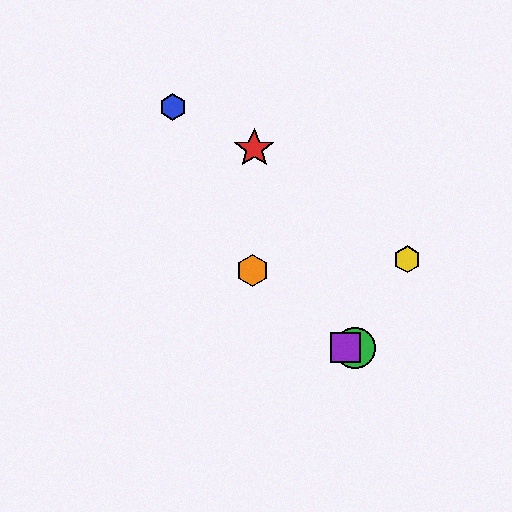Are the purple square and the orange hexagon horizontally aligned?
No, the purple square is at y≈348 and the orange hexagon is at y≈271.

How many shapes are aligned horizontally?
2 shapes (the green circle, the purple square) are aligned horizontally.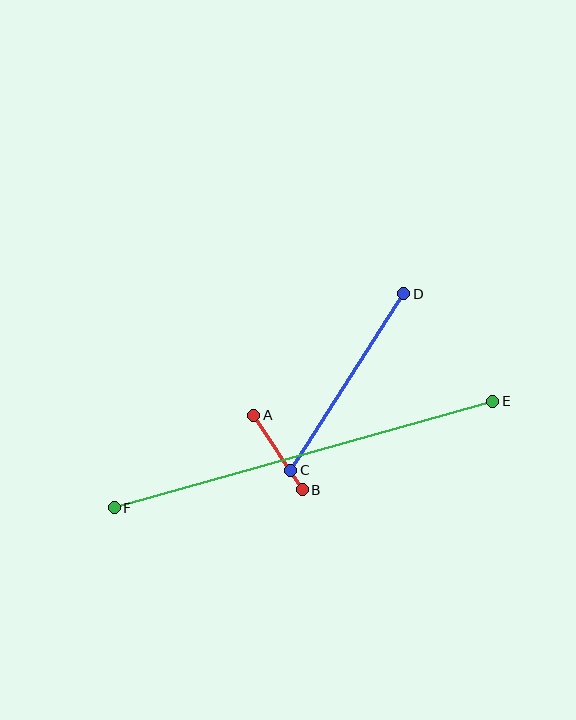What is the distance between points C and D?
The distance is approximately 210 pixels.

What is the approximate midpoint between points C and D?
The midpoint is at approximately (347, 382) pixels.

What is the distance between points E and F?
The distance is approximately 393 pixels.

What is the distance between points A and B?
The distance is approximately 89 pixels.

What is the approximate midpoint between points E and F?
The midpoint is at approximately (303, 455) pixels.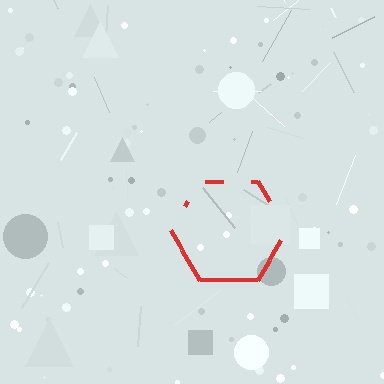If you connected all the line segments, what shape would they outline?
They would outline a hexagon.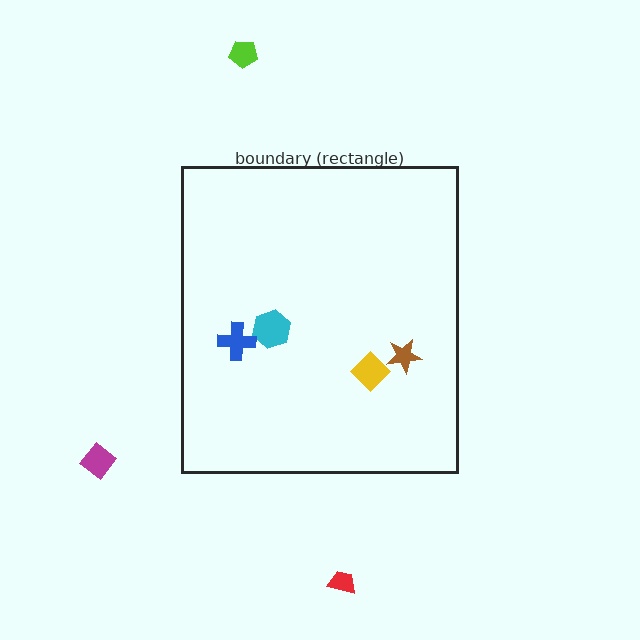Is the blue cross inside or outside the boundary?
Inside.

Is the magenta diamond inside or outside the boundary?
Outside.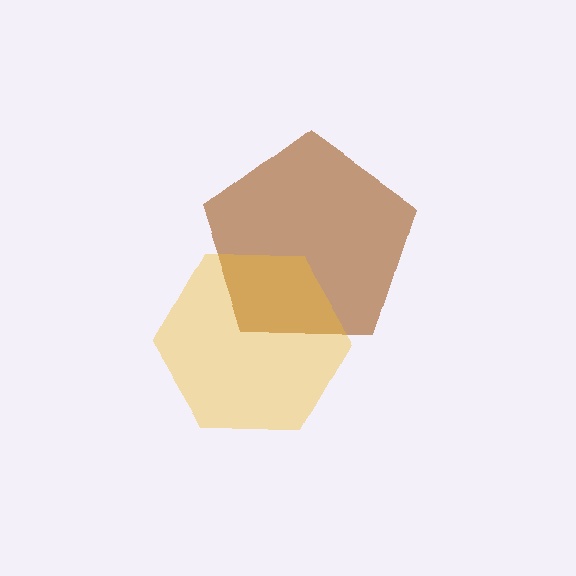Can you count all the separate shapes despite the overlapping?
Yes, there are 2 separate shapes.